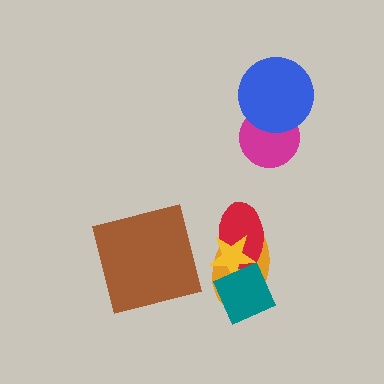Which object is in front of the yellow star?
The teal diamond is in front of the yellow star.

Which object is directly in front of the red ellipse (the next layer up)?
The yellow star is directly in front of the red ellipse.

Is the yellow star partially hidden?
Yes, it is partially covered by another shape.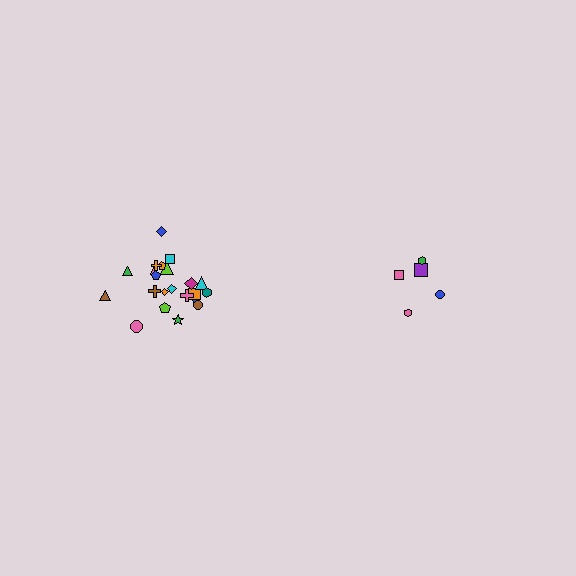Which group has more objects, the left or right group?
The left group.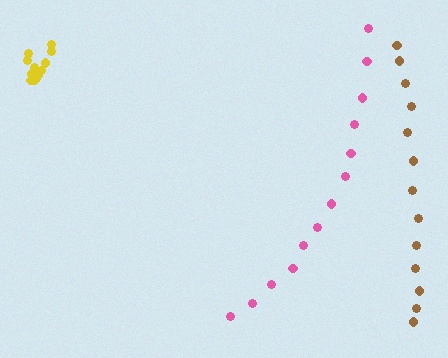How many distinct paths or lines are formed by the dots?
There are 3 distinct paths.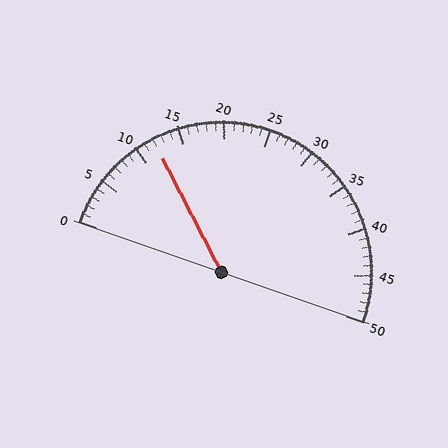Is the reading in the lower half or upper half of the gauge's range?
The reading is in the lower half of the range (0 to 50).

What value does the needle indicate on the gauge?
The needle indicates approximately 12.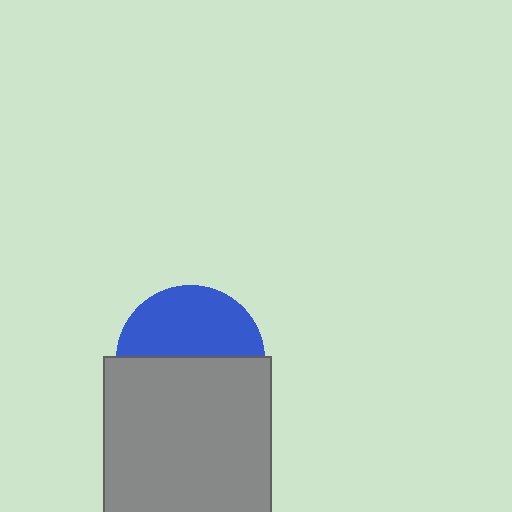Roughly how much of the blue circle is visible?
About half of it is visible (roughly 47%).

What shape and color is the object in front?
The object in front is a gray square.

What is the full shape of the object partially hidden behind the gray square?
The partially hidden object is a blue circle.